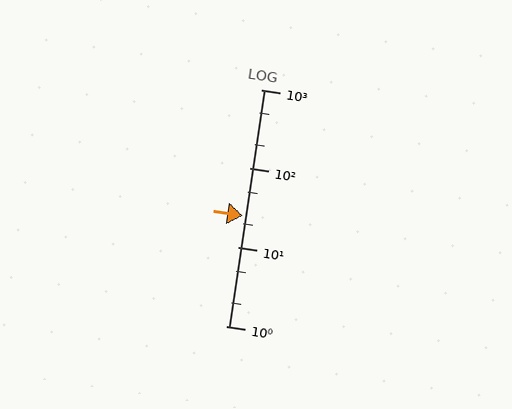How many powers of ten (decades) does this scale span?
The scale spans 3 decades, from 1 to 1000.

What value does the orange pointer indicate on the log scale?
The pointer indicates approximately 25.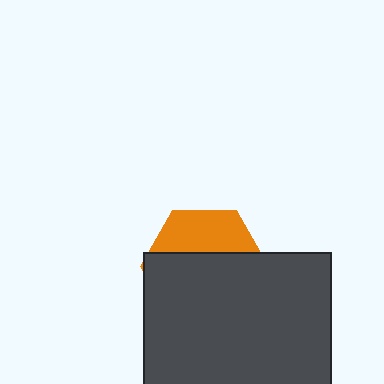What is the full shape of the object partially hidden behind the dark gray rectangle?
The partially hidden object is an orange hexagon.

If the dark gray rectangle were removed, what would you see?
You would see the complete orange hexagon.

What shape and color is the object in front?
The object in front is a dark gray rectangle.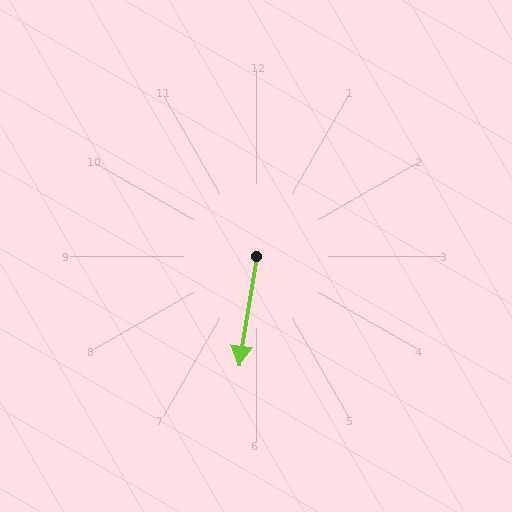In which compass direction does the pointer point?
South.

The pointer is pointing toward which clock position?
Roughly 6 o'clock.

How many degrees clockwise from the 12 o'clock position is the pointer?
Approximately 189 degrees.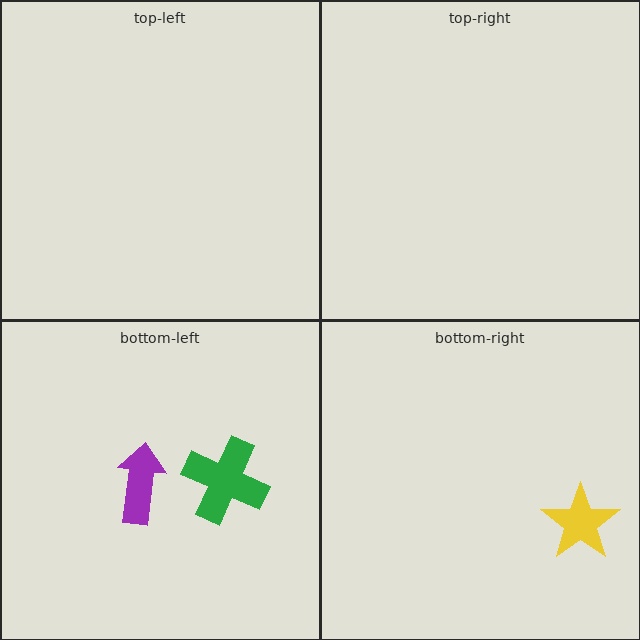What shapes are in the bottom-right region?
The yellow star.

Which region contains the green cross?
The bottom-left region.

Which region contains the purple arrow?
The bottom-left region.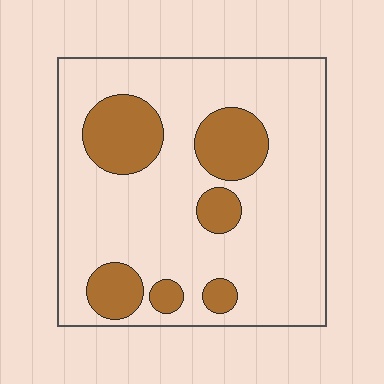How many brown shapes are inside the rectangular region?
6.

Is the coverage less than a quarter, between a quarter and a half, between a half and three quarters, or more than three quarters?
Less than a quarter.